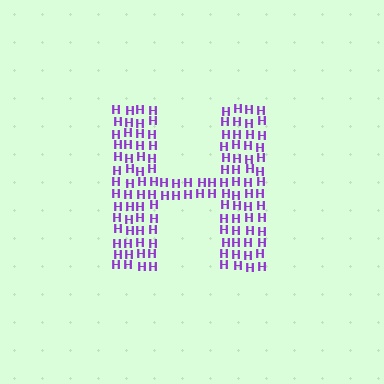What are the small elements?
The small elements are letter H's.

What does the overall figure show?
The overall figure shows the letter H.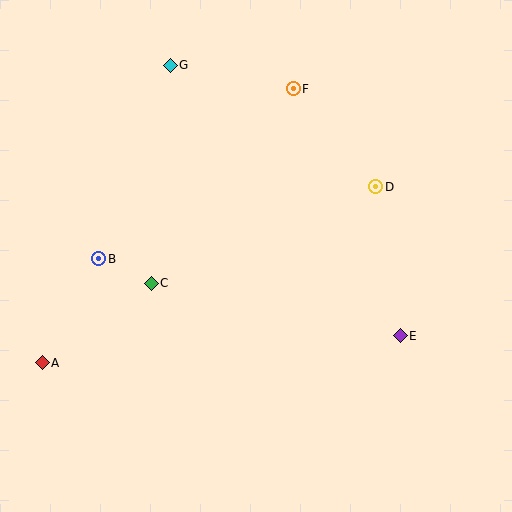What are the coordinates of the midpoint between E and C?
The midpoint between E and C is at (276, 310).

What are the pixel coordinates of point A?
Point A is at (42, 363).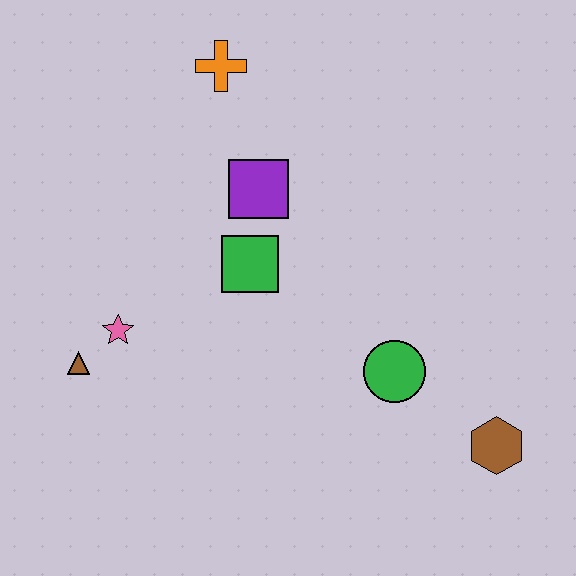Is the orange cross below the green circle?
No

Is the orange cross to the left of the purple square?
Yes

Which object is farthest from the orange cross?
The brown hexagon is farthest from the orange cross.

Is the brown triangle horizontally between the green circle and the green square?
No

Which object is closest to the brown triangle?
The pink star is closest to the brown triangle.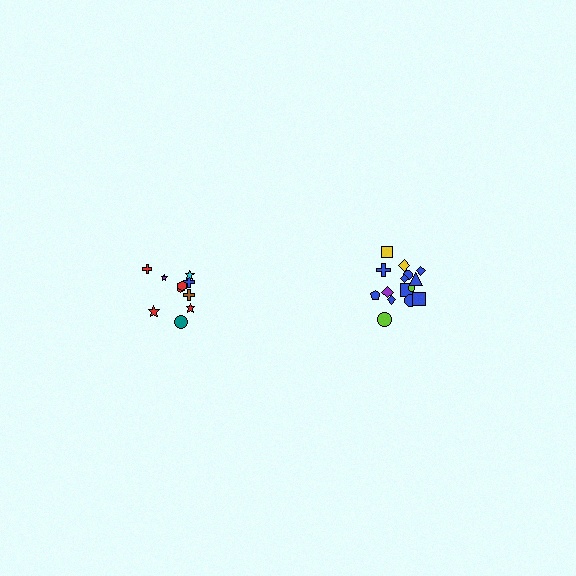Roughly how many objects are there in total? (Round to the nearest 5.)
Roughly 25 objects in total.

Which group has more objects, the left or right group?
The right group.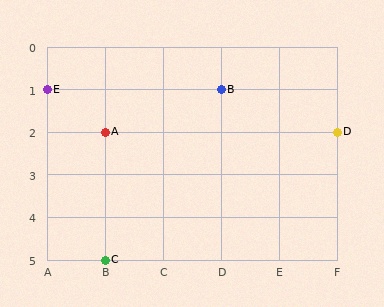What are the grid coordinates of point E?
Point E is at grid coordinates (A, 1).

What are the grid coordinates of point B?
Point B is at grid coordinates (D, 1).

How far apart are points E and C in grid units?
Points E and C are 1 column and 4 rows apart (about 4.1 grid units diagonally).